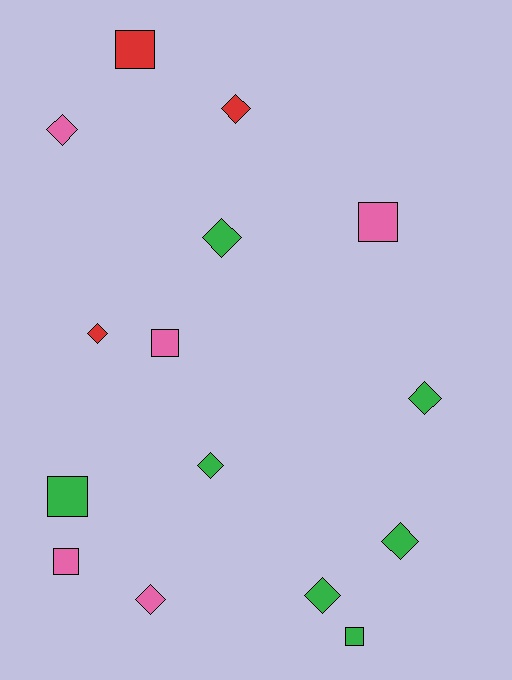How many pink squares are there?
There are 3 pink squares.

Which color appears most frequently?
Green, with 7 objects.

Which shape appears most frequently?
Diamond, with 9 objects.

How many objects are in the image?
There are 15 objects.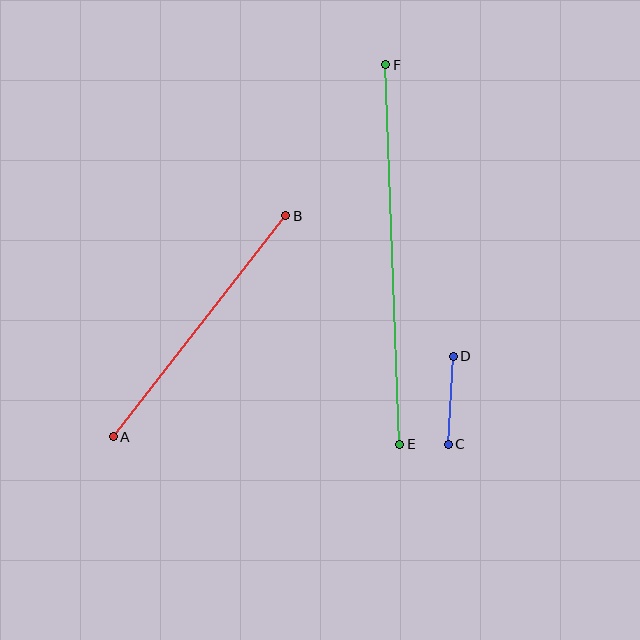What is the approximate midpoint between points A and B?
The midpoint is at approximately (199, 326) pixels.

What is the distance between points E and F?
The distance is approximately 380 pixels.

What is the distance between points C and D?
The distance is approximately 88 pixels.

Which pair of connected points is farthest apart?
Points E and F are farthest apart.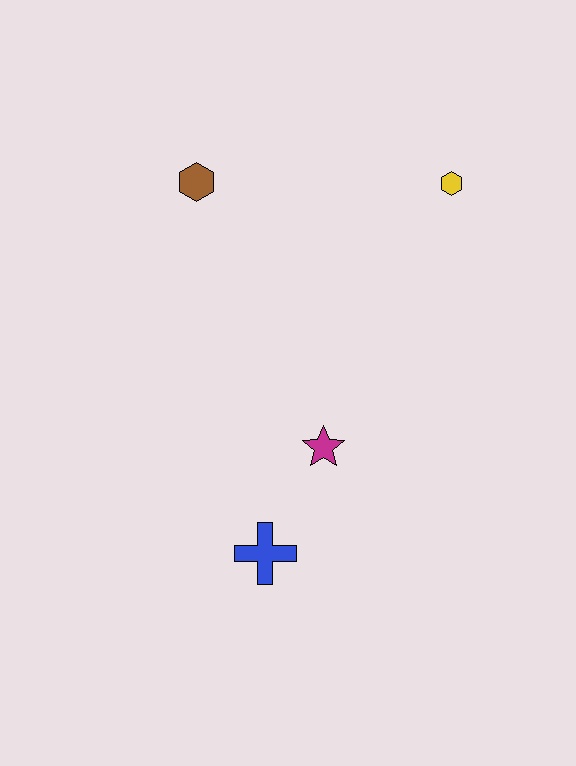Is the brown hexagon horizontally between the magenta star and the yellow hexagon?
No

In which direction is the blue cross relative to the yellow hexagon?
The blue cross is below the yellow hexagon.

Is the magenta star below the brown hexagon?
Yes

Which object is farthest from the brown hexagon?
The blue cross is farthest from the brown hexagon.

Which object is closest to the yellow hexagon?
The brown hexagon is closest to the yellow hexagon.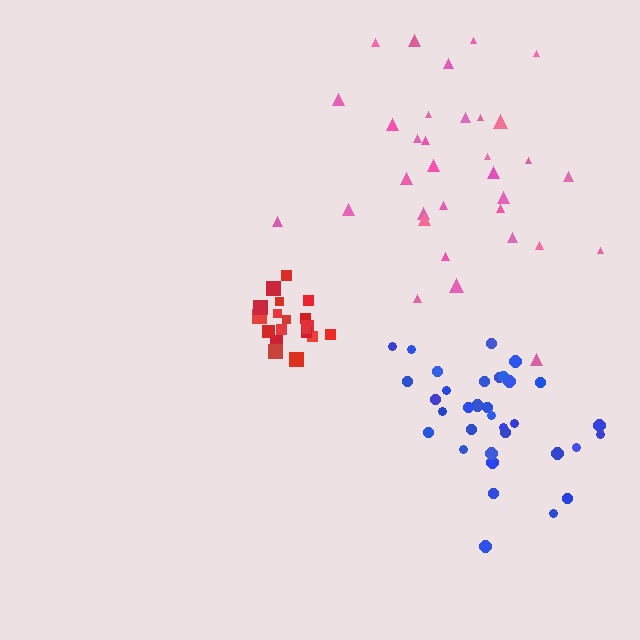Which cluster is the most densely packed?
Red.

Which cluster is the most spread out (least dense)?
Pink.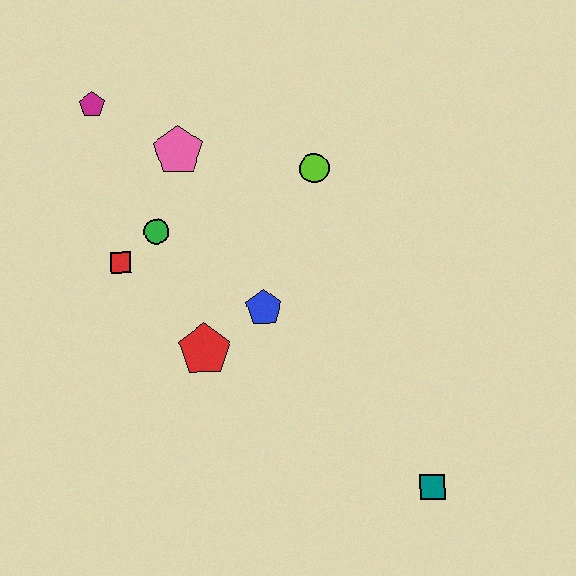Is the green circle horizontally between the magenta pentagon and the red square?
No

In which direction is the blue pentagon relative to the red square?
The blue pentagon is to the right of the red square.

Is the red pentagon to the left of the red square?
No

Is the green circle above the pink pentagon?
No